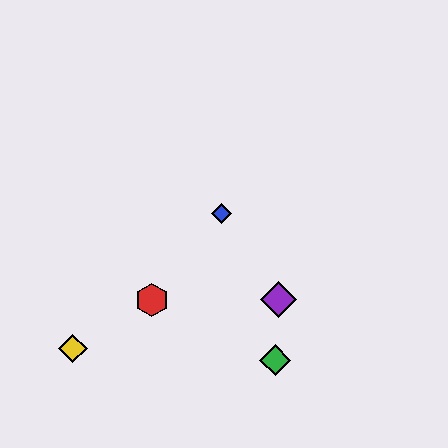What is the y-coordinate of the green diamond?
The green diamond is at y≈360.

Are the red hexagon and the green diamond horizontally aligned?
No, the red hexagon is at y≈300 and the green diamond is at y≈360.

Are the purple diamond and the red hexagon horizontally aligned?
Yes, both are at y≈300.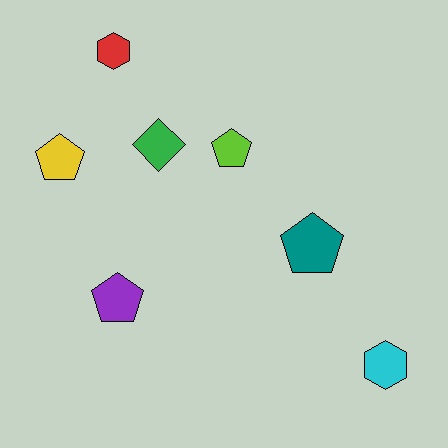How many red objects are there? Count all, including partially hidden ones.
There is 1 red object.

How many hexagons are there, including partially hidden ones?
There are 2 hexagons.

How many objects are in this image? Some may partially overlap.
There are 7 objects.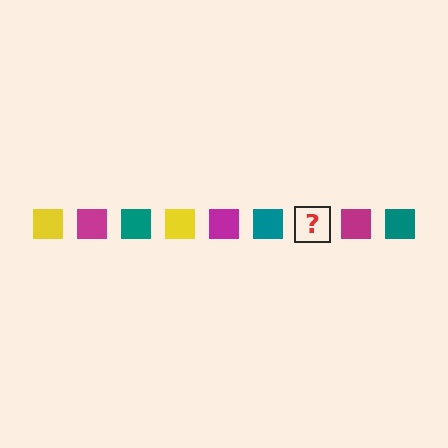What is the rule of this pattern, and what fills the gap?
The rule is that the pattern cycles through yellow, magenta, teal squares. The gap should be filled with a yellow square.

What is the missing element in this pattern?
The missing element is a yellow square.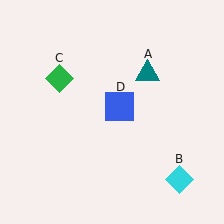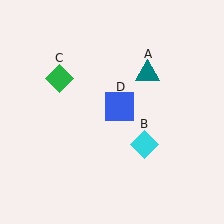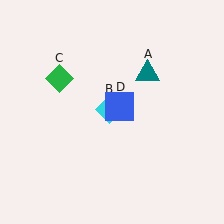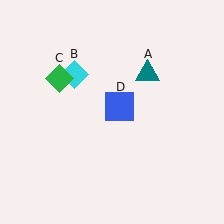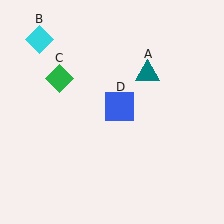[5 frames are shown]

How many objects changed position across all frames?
1 object changed position: cyan diamond (object B).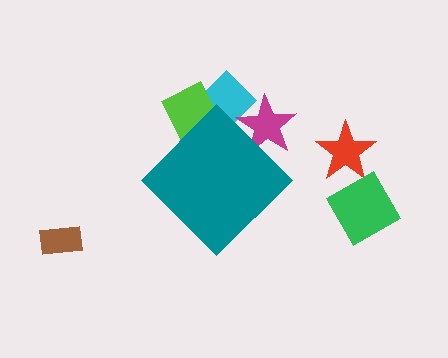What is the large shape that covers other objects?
A teal diamond.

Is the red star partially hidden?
No, the red star is fully visible.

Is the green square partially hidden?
No, the green square is fully visible.